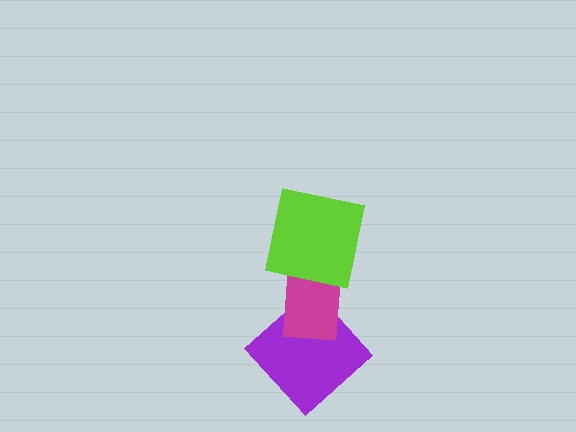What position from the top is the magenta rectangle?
The magenta rectangle is 2nd from the top.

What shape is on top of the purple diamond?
The magenta rectangle is on top of the purple diamond.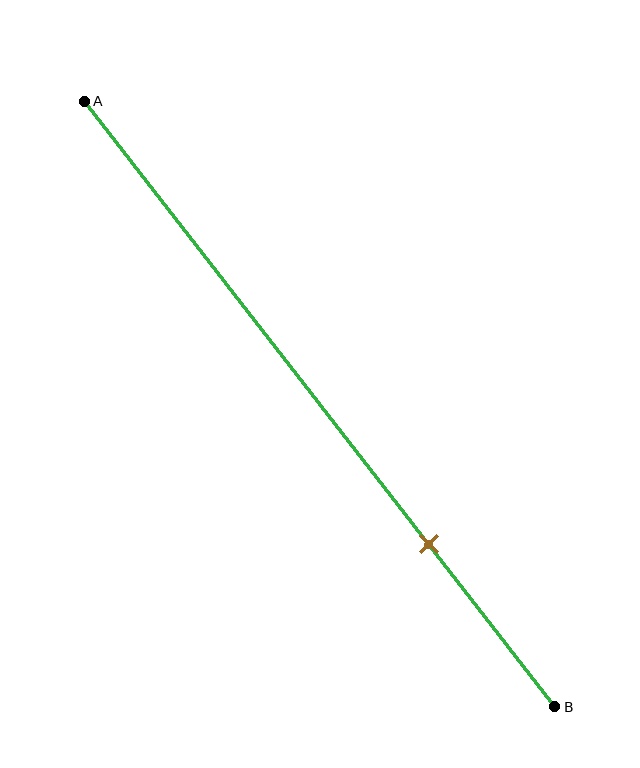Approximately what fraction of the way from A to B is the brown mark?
The brown mark is approximately 75% of the way from A to B.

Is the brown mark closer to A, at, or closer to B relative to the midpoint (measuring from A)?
The brown mark is closer to point B than the midpoint of segment AB.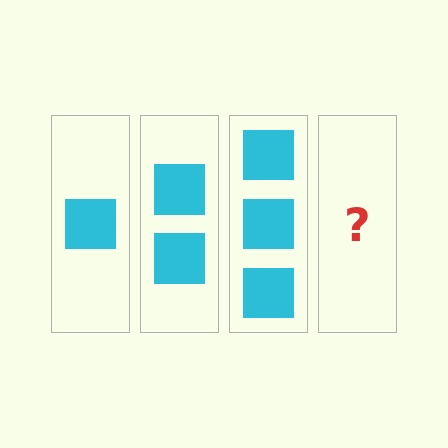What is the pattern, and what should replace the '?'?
The pattern is that each step adds one more square. The '?' should be 4 squares.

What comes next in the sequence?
The next element should be 4 squares.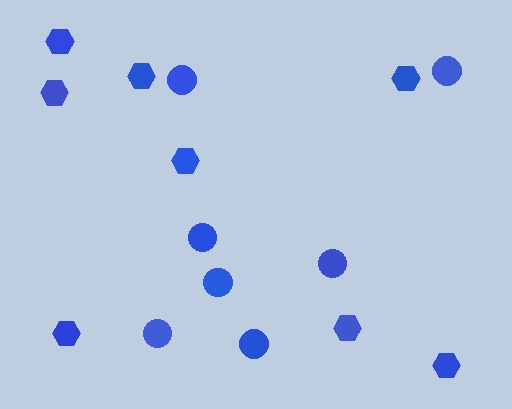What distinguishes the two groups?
There are 2 groups: one group of circles (7) and one group of hexagons (8).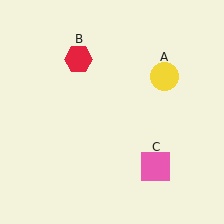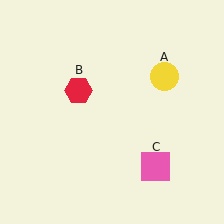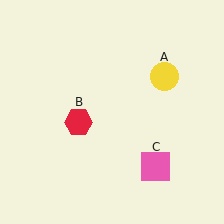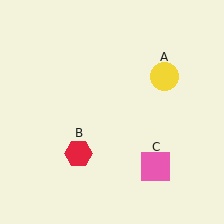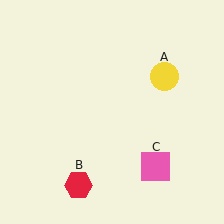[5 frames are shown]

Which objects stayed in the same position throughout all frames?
Yellow circle (object A) and pink square (object C) remained stationary.